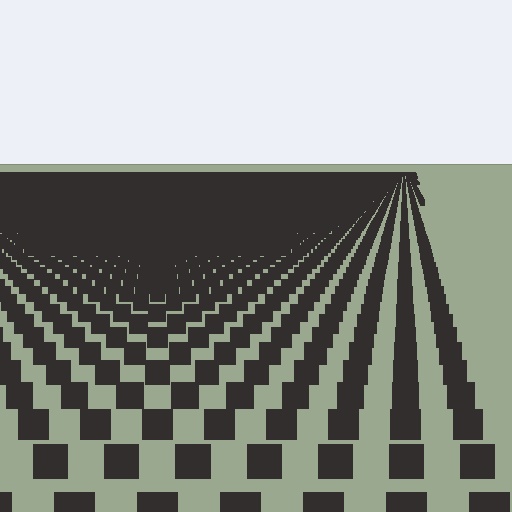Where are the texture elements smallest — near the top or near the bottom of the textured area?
Near the top.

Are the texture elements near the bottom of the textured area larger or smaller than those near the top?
Larger. Near the bottom, elements are closer to the viewer and appear at a bigger on-screen size.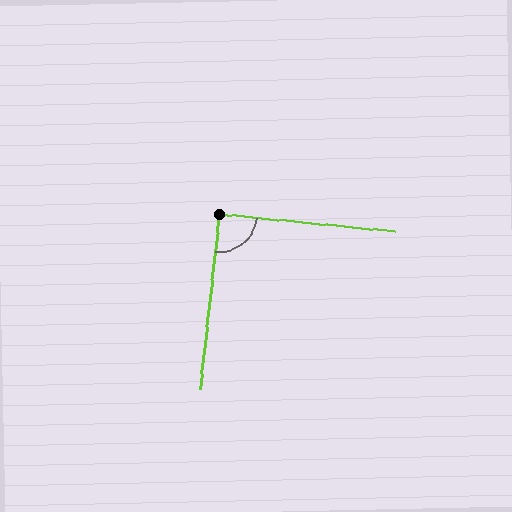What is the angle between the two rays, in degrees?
Approximately 91 degrees.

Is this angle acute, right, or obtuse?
It is approximately a right angle.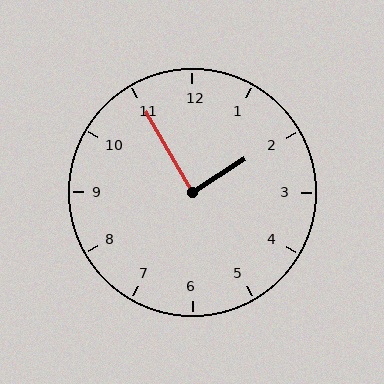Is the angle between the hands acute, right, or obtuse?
It is right.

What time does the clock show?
1:55.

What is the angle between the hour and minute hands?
Approximately 88 degrees.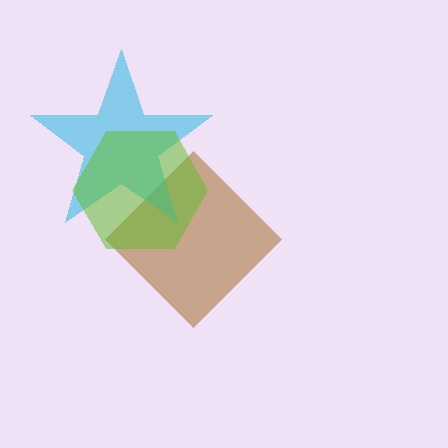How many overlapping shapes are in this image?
There are 3 overlapping shapes in the image.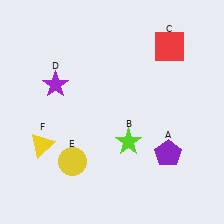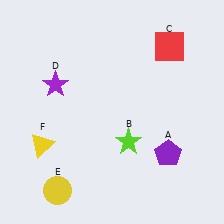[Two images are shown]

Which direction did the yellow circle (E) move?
The yellow circle (E) moved down.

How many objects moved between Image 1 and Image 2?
1 object moved between the two images.